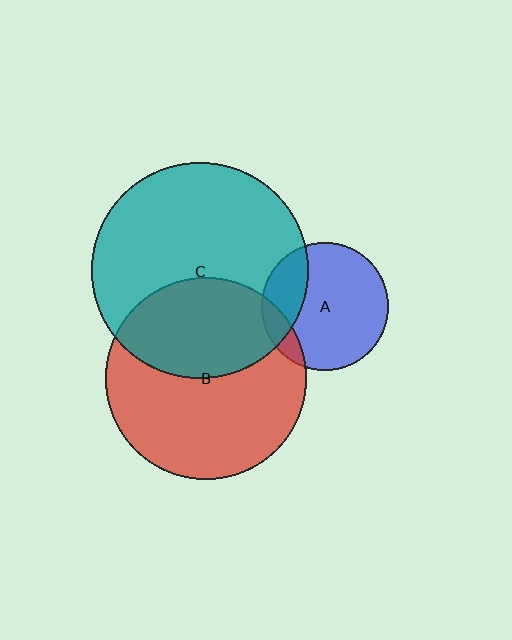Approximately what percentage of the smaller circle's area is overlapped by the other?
Approximately 10%.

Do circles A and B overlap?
Yes.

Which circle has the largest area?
Circle C (teal).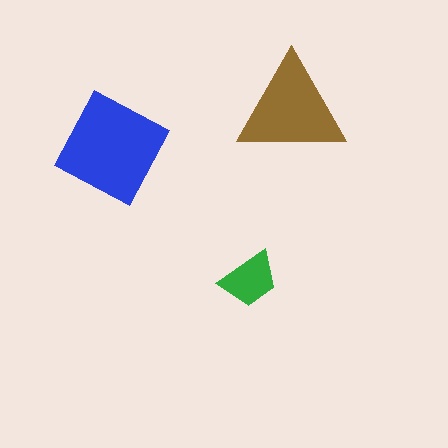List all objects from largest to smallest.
The blue square, the brown triangle, the green trapezoid.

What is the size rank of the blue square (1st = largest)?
1st.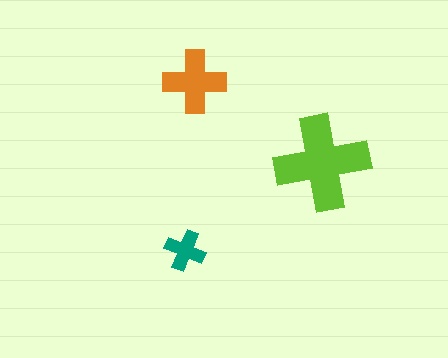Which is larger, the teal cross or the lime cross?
The lime one.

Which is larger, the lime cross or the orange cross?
The lime one.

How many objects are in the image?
There are 3 objects in the image.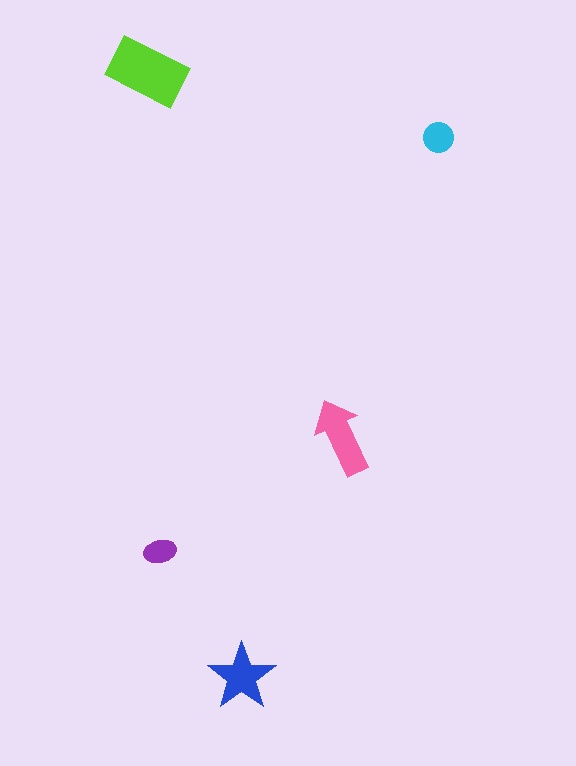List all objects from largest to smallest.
The lime rectangle, the pink arrow, the blue star, the cyan circle, the purple ellipse.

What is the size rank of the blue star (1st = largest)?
3rd.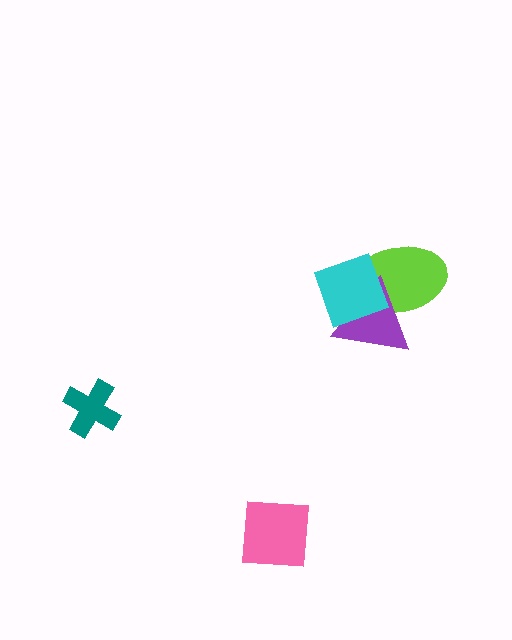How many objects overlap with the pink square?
0 objects overlap with the pink square.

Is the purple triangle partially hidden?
Yes, it is partially covered by another shape.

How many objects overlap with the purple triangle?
2 objects overlap with the purple triangle.